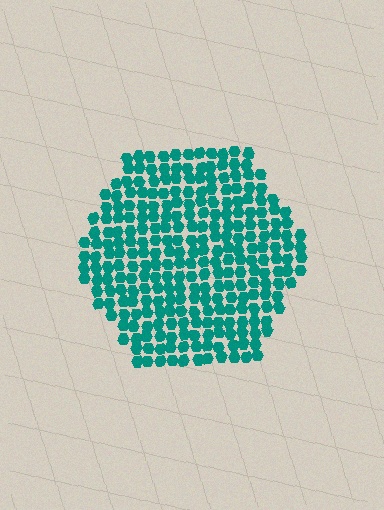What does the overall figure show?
The overall figure shows a hexagon.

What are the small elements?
The small elements are hexagons.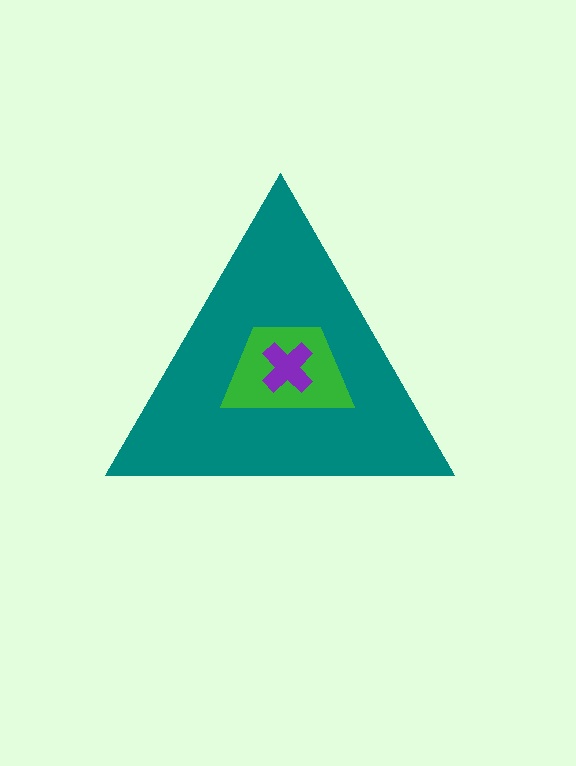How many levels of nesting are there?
3.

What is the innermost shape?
The purple cross.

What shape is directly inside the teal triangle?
The green trapezoid.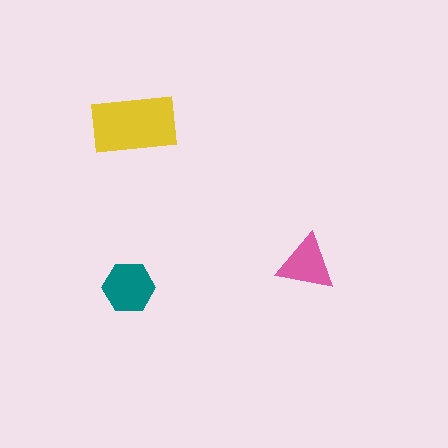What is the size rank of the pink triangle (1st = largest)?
3rd.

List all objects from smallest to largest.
The pink triangle, the teal hexagon, the yellow rectangle.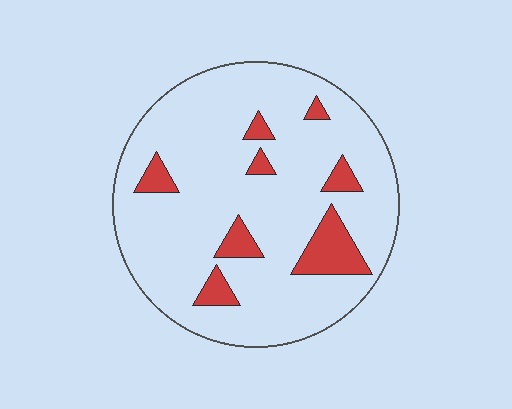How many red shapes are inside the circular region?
8.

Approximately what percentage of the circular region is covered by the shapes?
Approximately 15%.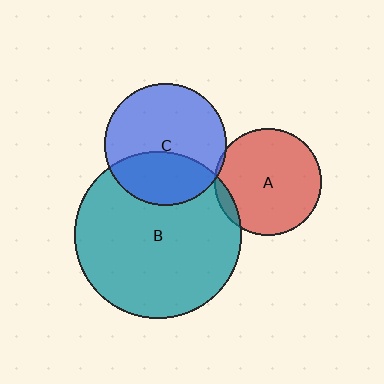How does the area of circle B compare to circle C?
Approximately 1.9 times.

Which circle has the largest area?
Circle B (teal).